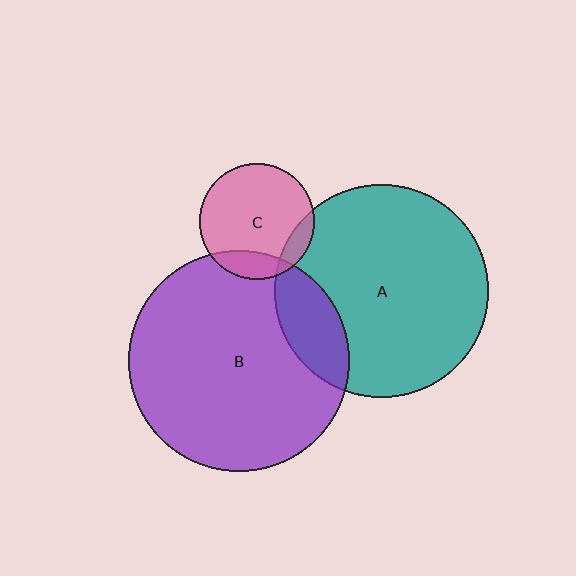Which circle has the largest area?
Circle B (purple).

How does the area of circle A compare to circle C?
Approximately 3.4 times.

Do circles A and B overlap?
Yes.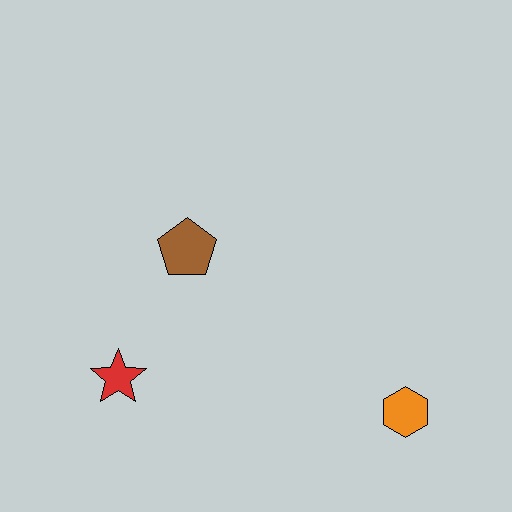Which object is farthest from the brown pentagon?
The orange hexagon is farthest from the brown pentagon.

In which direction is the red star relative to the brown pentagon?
The red star is below the brown pentagon.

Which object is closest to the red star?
The brown pentagon is closest to the red star.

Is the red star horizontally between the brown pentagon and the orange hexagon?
No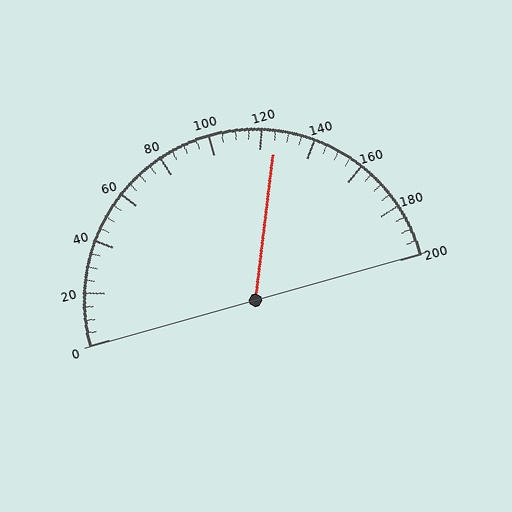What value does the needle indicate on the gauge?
The needle indicates approximately 125.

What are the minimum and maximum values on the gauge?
The gauge ranges from 0 to 200.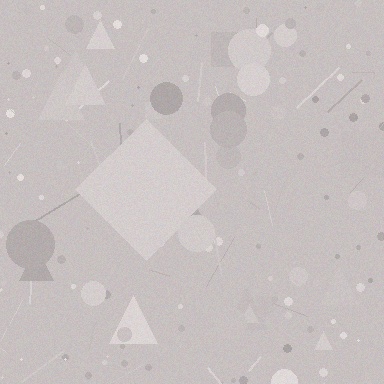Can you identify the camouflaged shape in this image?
The camouflaged shape is a diamond.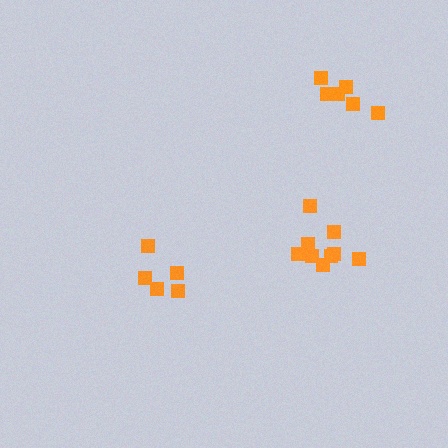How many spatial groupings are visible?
There are 3 spatial groupings.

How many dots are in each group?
Group 1: 5 dots, Group 2: 9 dots, Group 3: 6 dots (20 total).